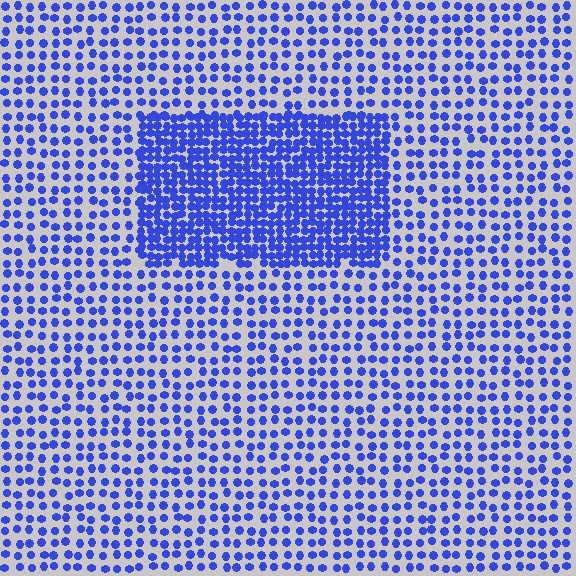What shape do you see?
I see a rectangle.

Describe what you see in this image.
The image contains small blue elements arranged at two different densities. A rectangle-shaped region is visible where the elements are more densely packed than the surrounding area.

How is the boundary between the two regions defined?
The boundary is defined by a change in element density (approximately 2.3x ratio). All elements are the same color, size, and shape.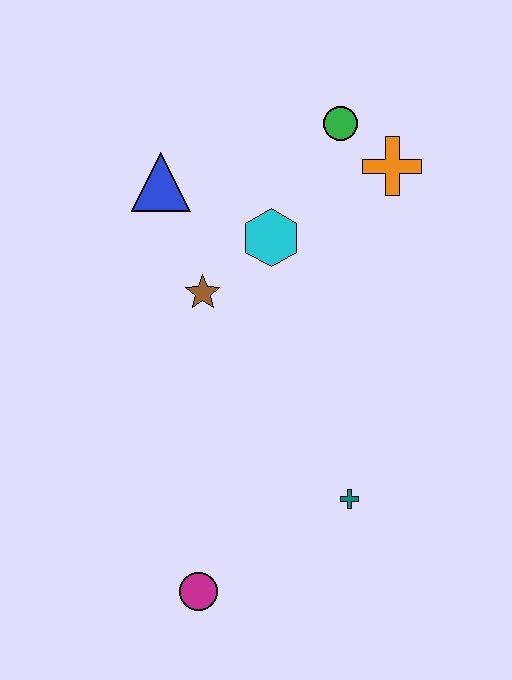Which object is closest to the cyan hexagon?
The brown star is closest to the cyan hexagon.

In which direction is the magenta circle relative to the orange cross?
The magenta circle is below the orange cross.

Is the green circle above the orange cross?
Yes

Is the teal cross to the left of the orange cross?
Yes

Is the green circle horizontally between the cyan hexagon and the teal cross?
Yes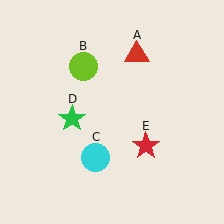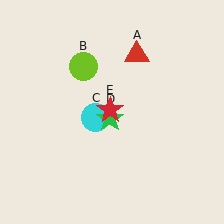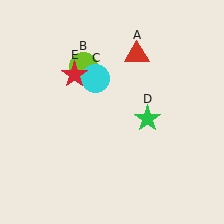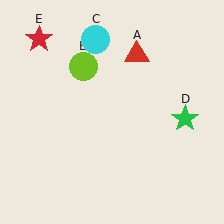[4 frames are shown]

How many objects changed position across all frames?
3 objects changed position: cyan circle (object C), green star (object D), red star (object E).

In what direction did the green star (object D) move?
The green star (object D) moved right.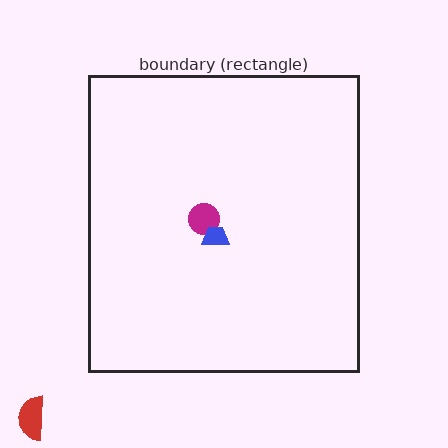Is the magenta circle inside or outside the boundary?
Inside.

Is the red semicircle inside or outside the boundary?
Outside.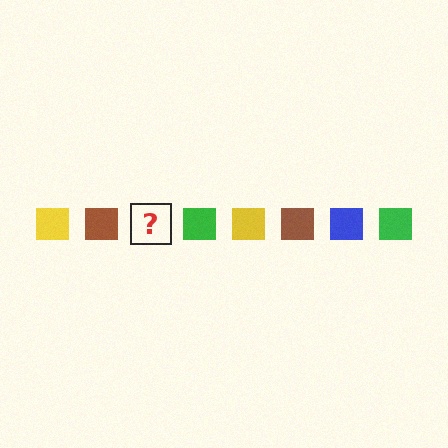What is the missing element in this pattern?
The missing element is a blue square.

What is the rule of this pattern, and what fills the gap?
The rule is that the pattern cycles through yellow, brown, blue, green squares. The gap should be filled with a blue square.